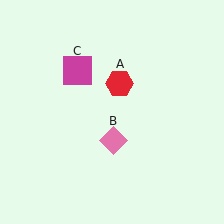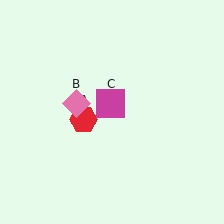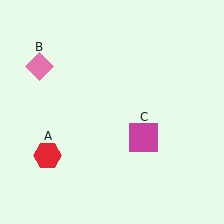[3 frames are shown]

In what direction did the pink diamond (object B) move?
The pink diamond (object B) moved up and to the left.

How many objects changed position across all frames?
3 objects changed position: red hexagon (object A), pink diamond (object B), magenta square (object C).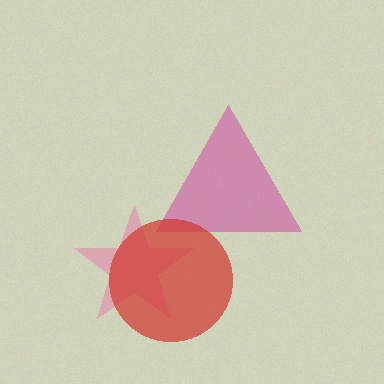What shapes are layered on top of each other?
The layered shapes are: a magenta triangle, a pink star, a red circle.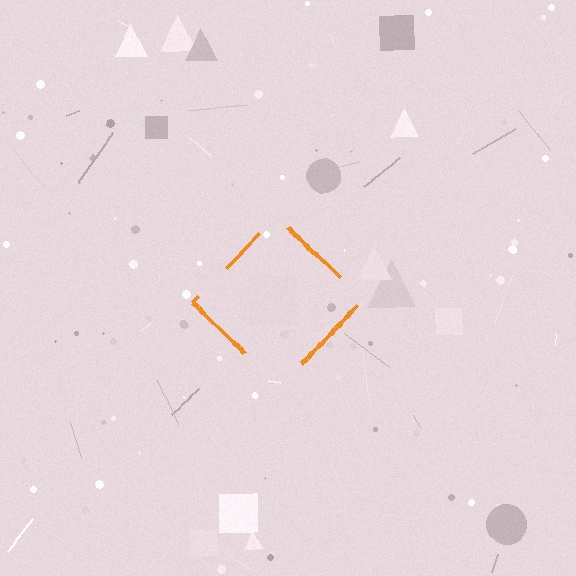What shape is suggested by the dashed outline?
The dashed outline suggests a diamond.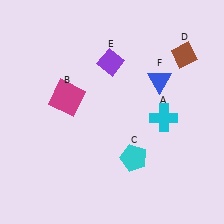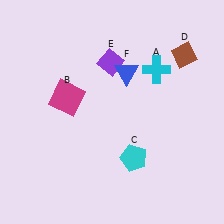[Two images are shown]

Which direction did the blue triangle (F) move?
The blue triangle (F) moved left.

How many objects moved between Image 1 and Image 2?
2 objects moved between the two images.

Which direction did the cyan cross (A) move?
The cyan cross (A) moved up.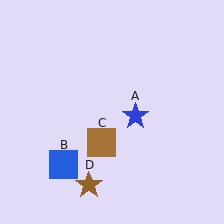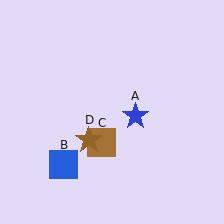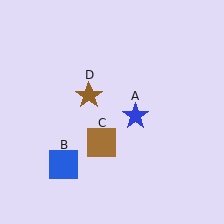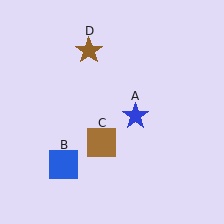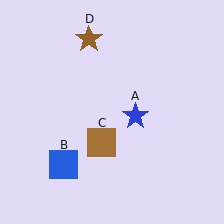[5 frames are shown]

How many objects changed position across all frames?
1 object changed position: brown star (object D).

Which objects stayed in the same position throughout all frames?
Blue star (object A) and blue square (object B) and brown square (object C) remained stationary.